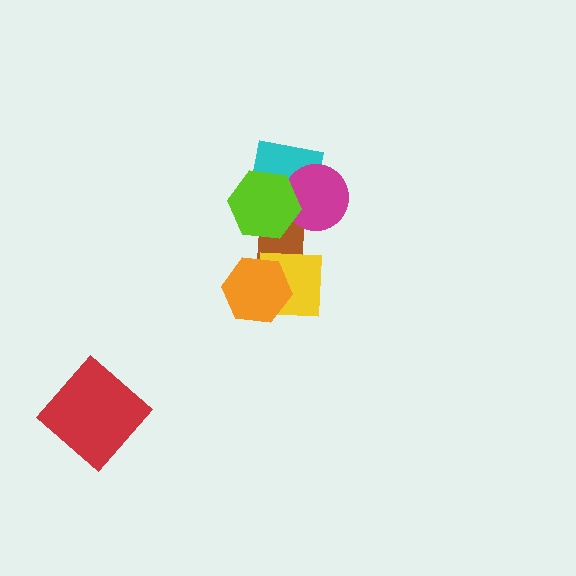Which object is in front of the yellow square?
The orange hexagon is in front of the yellow square.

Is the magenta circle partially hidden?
Yes, it is partially covered by another shape.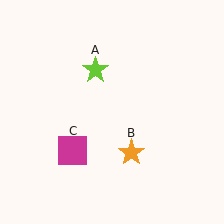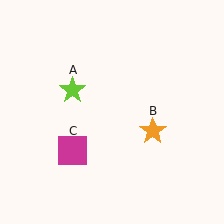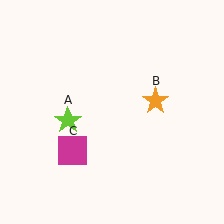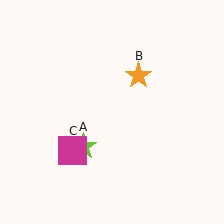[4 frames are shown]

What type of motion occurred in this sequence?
The lime star (object A), orange star (object B) rotated counterclockwise around the center of the scene.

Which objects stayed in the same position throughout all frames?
Magenta square (object C) remained stationary.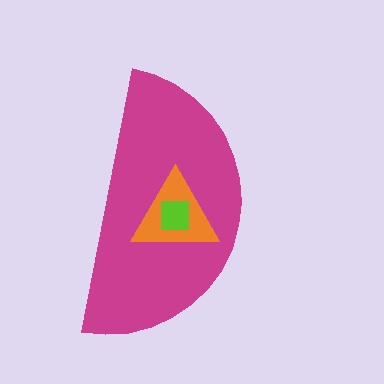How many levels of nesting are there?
3.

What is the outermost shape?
The magenta semicircle.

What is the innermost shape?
The lime square.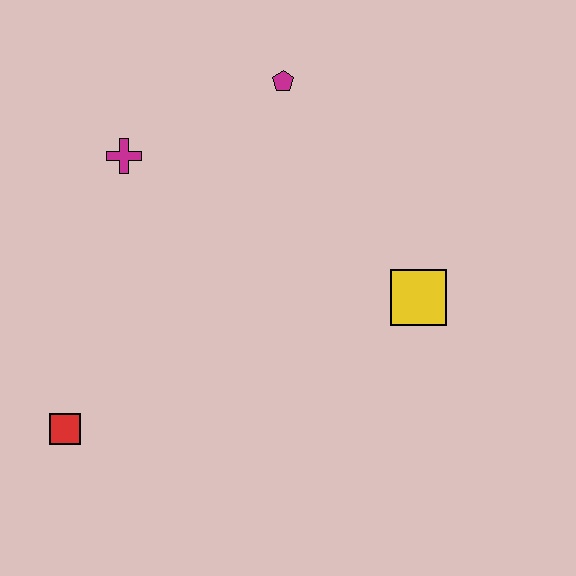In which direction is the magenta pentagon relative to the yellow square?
The magenta pentagon is above the yellow square.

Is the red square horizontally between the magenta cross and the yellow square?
No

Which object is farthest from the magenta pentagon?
The red square is farthest from the magenta pentagon.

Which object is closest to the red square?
The magenta cross is closest to the red square.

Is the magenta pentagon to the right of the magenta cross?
Yes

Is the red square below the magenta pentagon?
Yes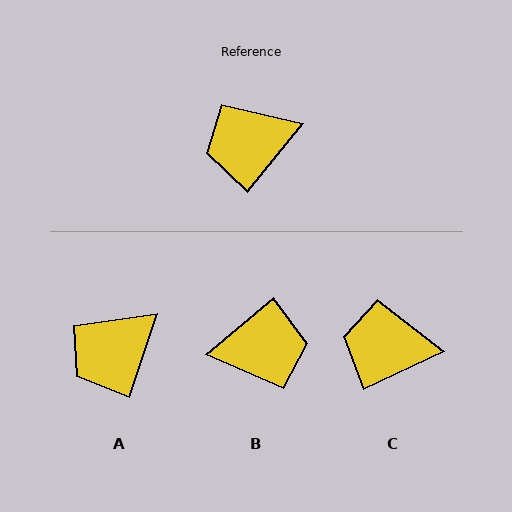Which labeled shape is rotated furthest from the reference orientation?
B, about 169 degrees away.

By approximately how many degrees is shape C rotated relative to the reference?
Approximately 25 degrees clockwise.